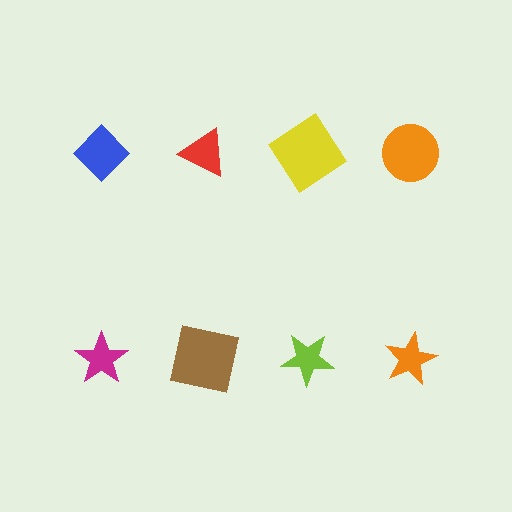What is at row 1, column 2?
A red triangle.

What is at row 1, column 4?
An orange circle.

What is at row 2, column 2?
A brown square.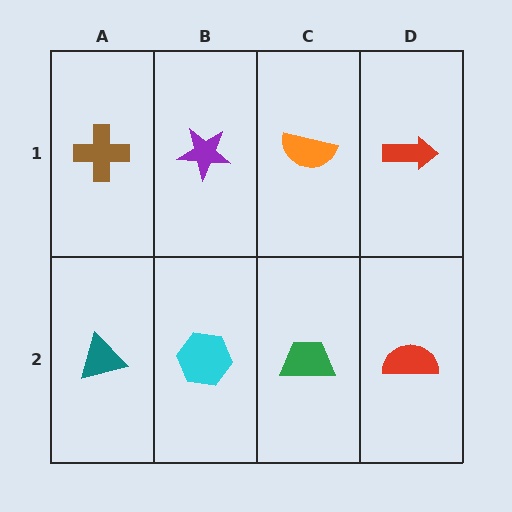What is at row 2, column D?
A red semicircle.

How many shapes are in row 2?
4 shapes.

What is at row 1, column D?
A red arrow.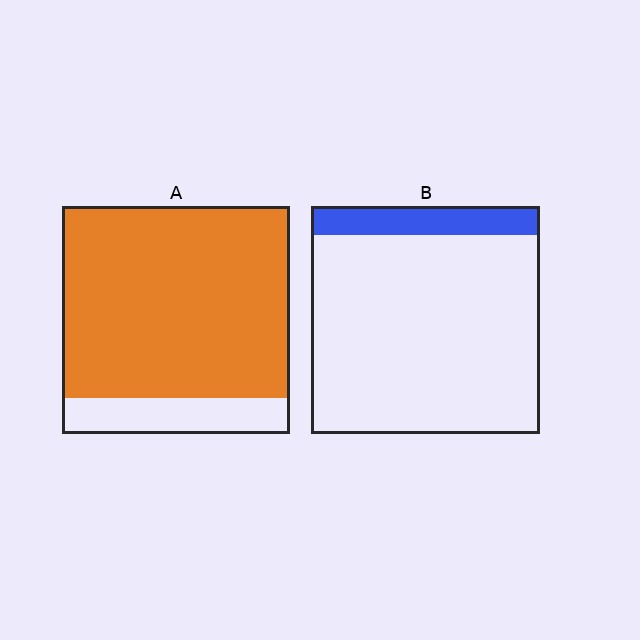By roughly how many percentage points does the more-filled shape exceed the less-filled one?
By roughly 70 percentage points (A over B).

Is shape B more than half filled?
No.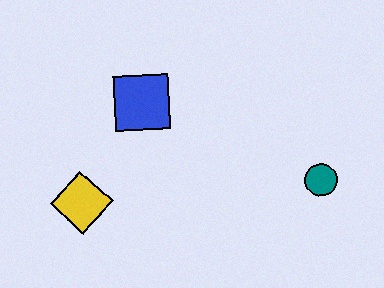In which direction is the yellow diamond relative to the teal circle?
The yellow diamond is to the left of the teal circle.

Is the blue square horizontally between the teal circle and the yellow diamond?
Yes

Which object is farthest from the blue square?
The teal circle is farthest from the blue square.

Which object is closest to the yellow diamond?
The blue square is closest to the yellow diamond.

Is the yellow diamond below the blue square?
Yes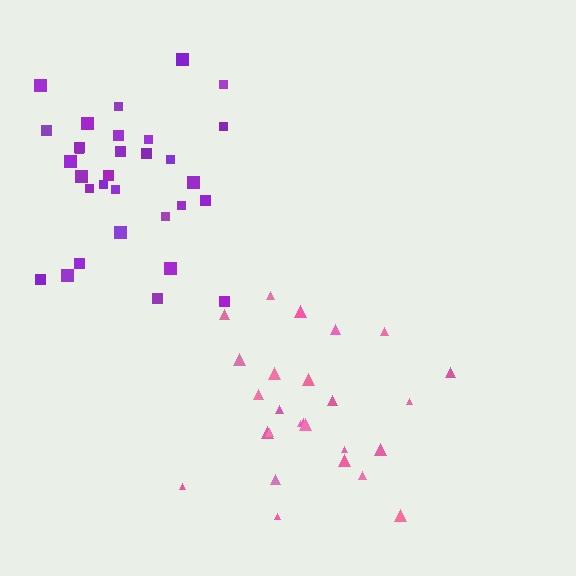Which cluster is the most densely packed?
Purple.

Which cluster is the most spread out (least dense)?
Pink.